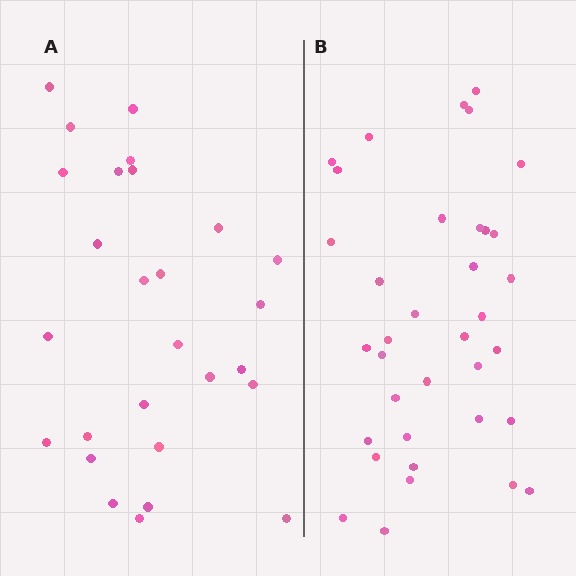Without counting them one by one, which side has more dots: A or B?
Region B (the right region) has more dots.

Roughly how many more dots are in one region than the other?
Region B has roughly 8 or so more dots than region A.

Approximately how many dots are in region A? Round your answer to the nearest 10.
About 30 dots. (The exact count is 27, which rounds to 30.)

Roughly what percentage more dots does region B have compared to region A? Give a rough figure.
About 35% more.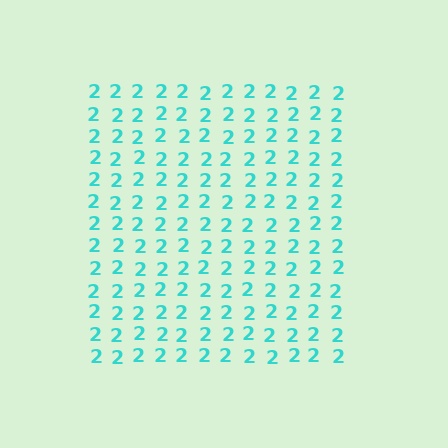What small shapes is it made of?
It is made of small digit 2's.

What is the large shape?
The large shape is a square.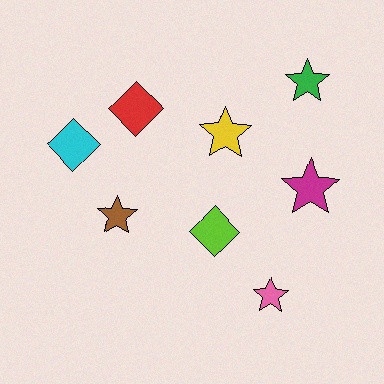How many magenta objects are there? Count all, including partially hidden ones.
There is 1 magenta object.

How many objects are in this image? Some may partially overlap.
There are 8 objects.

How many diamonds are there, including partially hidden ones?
There are 3 diamonds.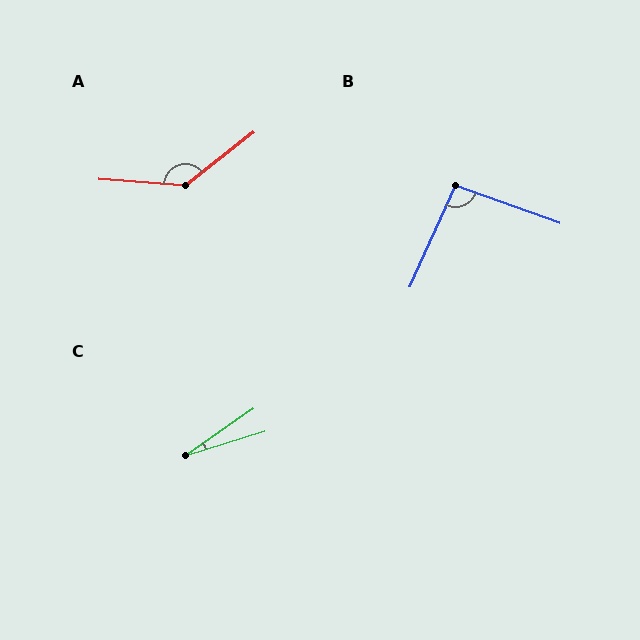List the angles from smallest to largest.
C (18°), B (94°), A (138°).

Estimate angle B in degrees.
Approximately 94 degrees.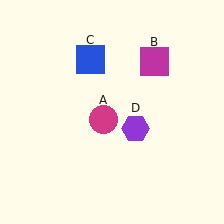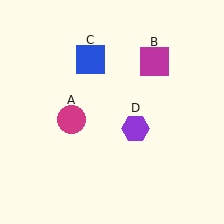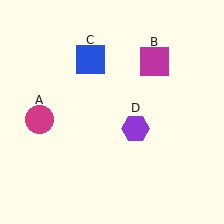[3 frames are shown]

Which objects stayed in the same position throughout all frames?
Magenta square (object B) and blue square (object C) and purple hexagon (object D) remained stationary.